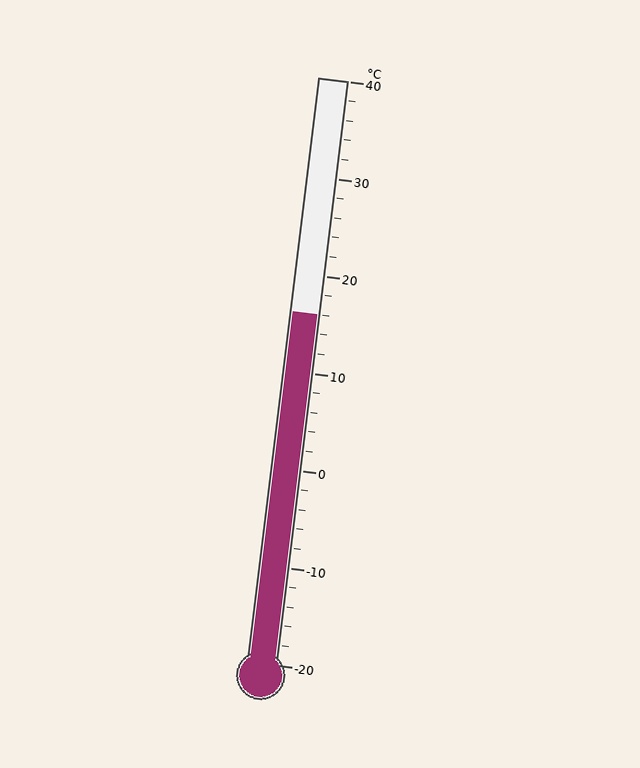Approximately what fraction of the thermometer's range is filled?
The thermometer is filled to approximately 60% of its range.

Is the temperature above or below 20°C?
The temperature is below 20°C.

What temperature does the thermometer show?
The thermometer shows approximately 16°C.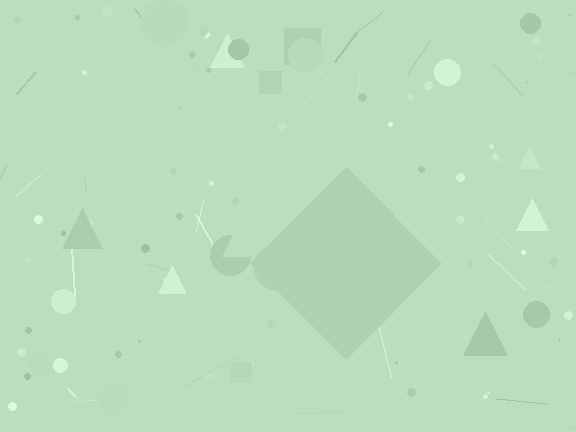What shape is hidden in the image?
A diamond is hidden in the image.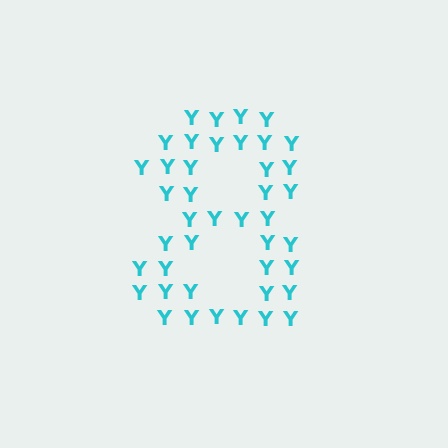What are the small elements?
The small elements are letter Y's.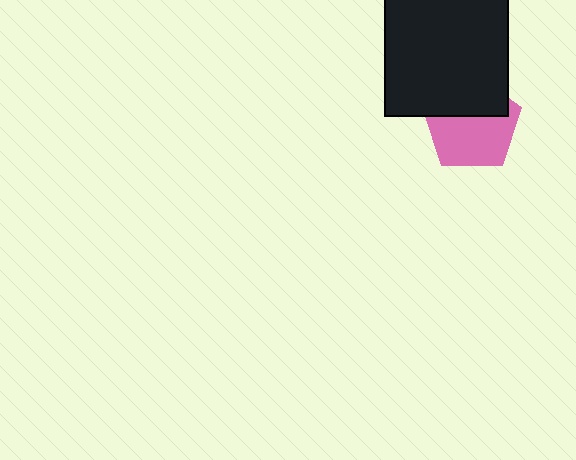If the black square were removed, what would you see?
You would see the complete pink pentagon.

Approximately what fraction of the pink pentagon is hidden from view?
Roughly 40% of the pink pentagon is hidden behind the black square.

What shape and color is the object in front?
The object in front is a black square.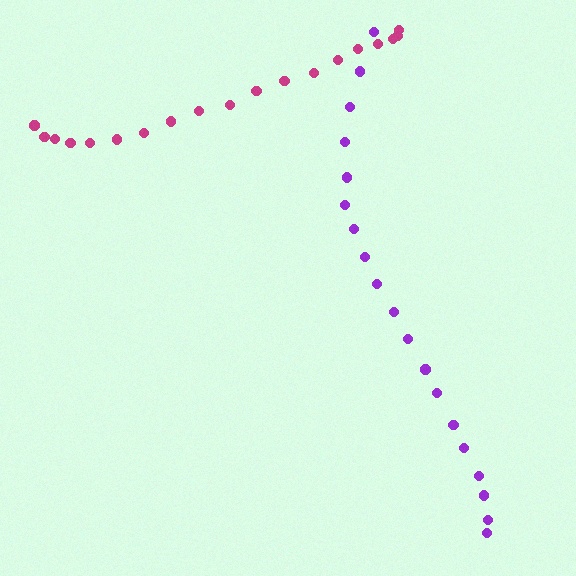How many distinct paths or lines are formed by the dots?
There are 2 distinct paths.